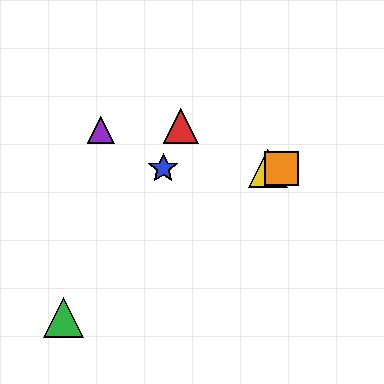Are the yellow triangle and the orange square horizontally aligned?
Yes, both are at y≈168.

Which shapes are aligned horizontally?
The blue star, the yellow triangle, the orange square are aligned horizontally.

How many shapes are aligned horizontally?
3 shapes (the blue star, the yellow triangle, the orange square) are aligned horizontally.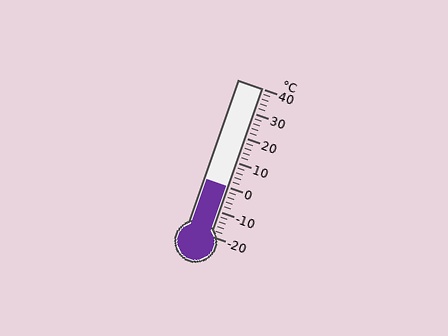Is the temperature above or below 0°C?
The temperature is at 0°C.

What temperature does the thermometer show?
The thermometer shows approximately 0°C.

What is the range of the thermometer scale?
The thermometer scale ranges from -20°C to 40°C.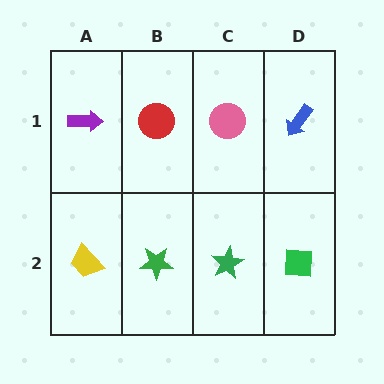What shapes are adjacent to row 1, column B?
A green star (row 2, column B), a purple arrow (row 1, column A), a pink circle (row 1, column C).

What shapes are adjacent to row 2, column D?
A blue arrow (row 1, column D), a green star (row 2, column C).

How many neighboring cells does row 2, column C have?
3.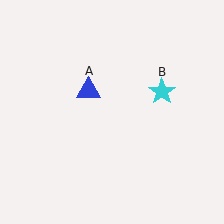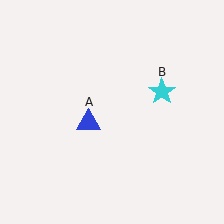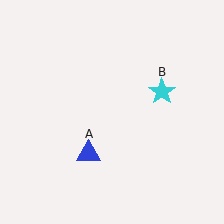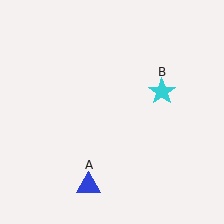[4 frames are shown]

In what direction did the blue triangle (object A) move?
The blue triangle (object A) moved down.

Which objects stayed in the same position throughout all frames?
Cyan star (object B) remained stationary.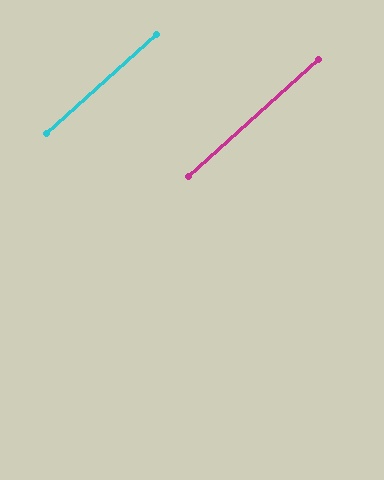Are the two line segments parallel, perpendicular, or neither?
Parallel — their directions differ by only 0.2°.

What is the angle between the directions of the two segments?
Approximately 0 degrees.